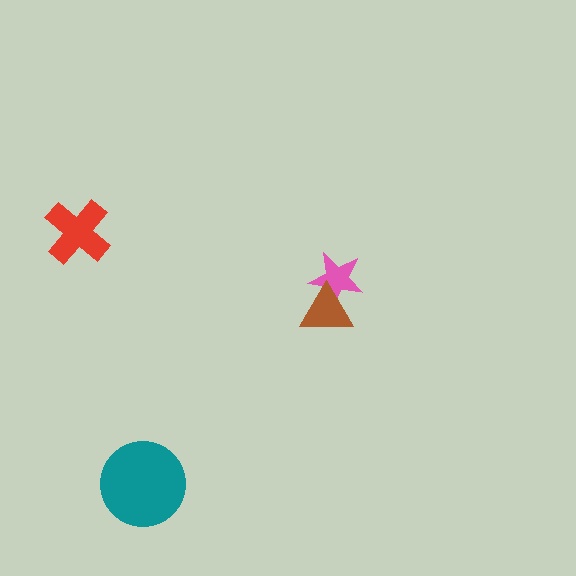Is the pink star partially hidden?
Yes, it is partially covered by another shape.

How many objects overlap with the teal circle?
0 objects overlap with the teal circle.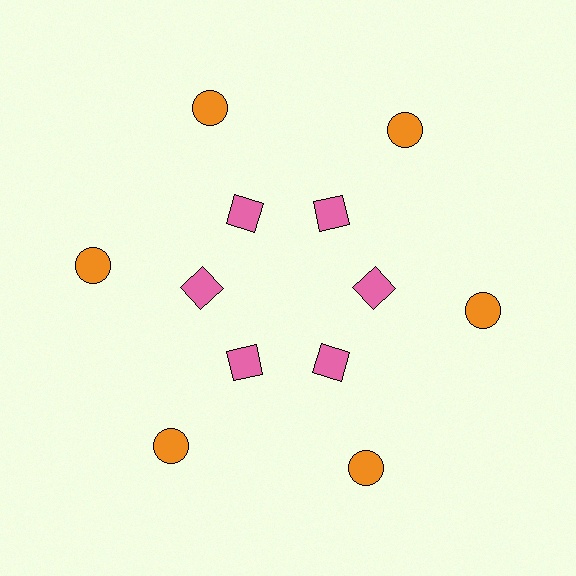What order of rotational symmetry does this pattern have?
This pattern has 6-fold rotational symmetry.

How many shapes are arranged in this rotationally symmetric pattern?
There are 12 shapes, arranged in 6 groups of 2.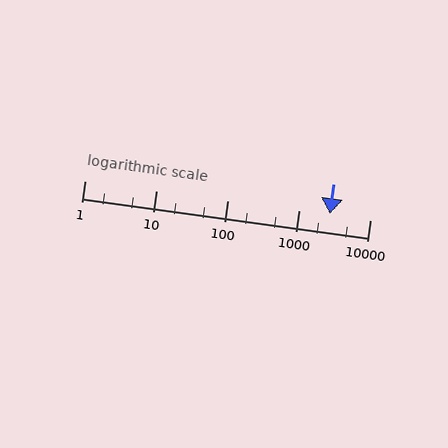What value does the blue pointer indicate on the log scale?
The pointer indicates approximately 2700.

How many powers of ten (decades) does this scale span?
The scale spans 4 decades, from 1 to 10000.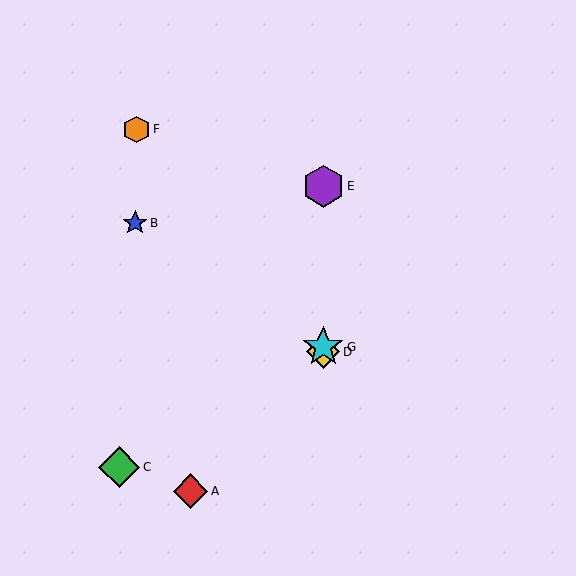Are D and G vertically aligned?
Yes, both are at x≈323.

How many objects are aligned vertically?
3 objects (D, E, G) are aligned vertically.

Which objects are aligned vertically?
Objects D, E, G are aligned vertically.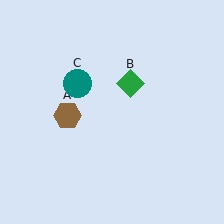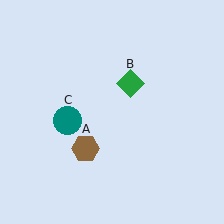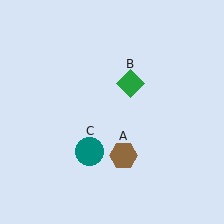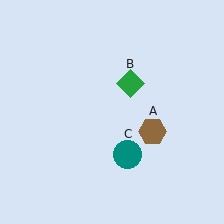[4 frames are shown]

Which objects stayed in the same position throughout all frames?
Green diamond (object B) remained stationary.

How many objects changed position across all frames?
2 objects changed position: brown hexagon (object A), teal circle (object C).